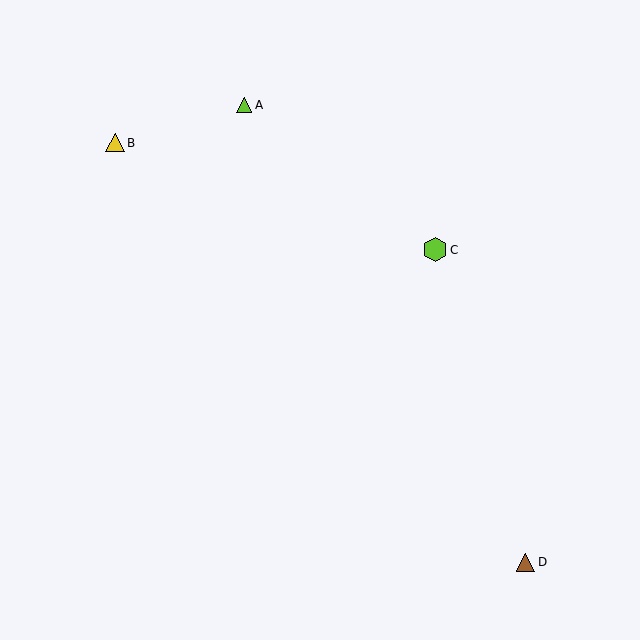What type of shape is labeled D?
Shape D is a brown triangle.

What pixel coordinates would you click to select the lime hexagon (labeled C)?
Click at (435, 250) to select the lime hexagon C.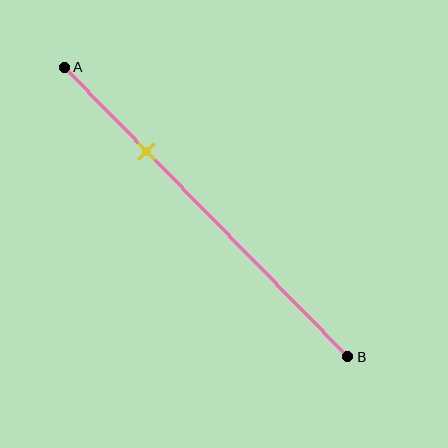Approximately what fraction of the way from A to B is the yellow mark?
The yellow mark is approximately 30% of the way from A to B.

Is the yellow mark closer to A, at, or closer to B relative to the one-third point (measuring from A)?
The yellow mark is closer to point A than the one-third point of segment AB.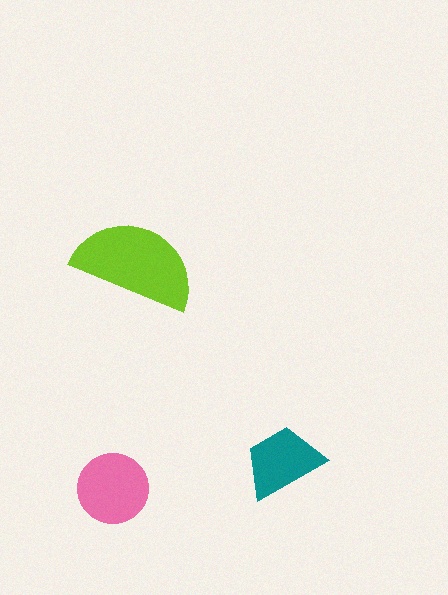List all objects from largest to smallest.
The lime semicircle, the pink circle, the teal trapezoid.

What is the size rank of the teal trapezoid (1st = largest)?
3rd.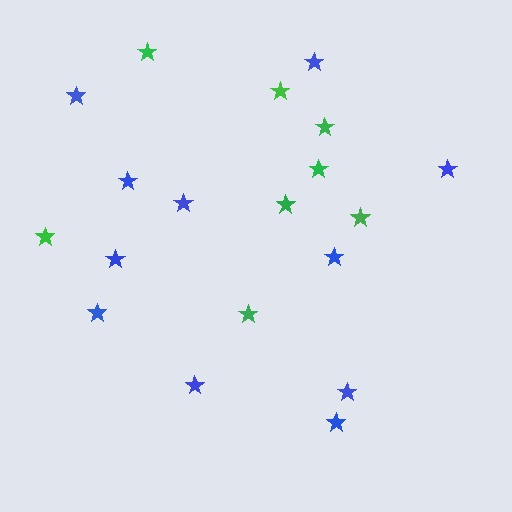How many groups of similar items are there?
There are 2 groups: one group of green stars (8) and one group of blue stars (11).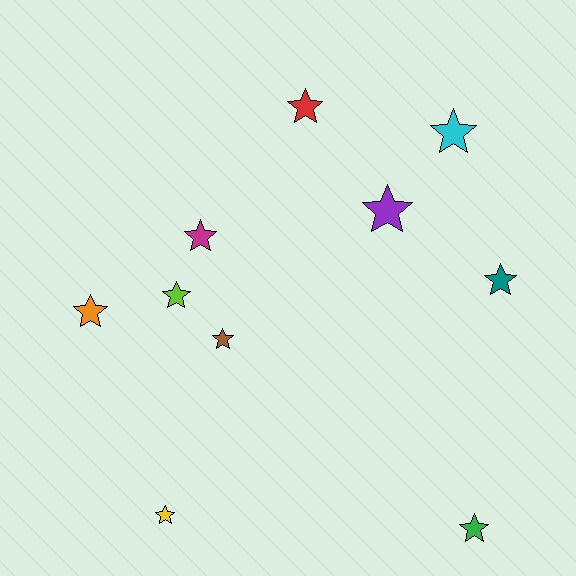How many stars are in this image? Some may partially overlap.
There are 10 stars.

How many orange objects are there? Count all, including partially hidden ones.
There is 1 orange object.